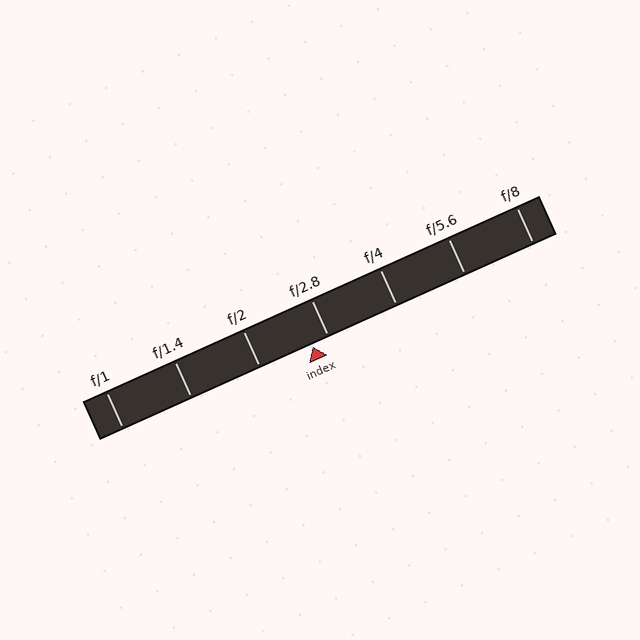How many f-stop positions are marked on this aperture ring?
There are 7 f-stop positions marked.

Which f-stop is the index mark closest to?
The index mark is closest to f/2.8.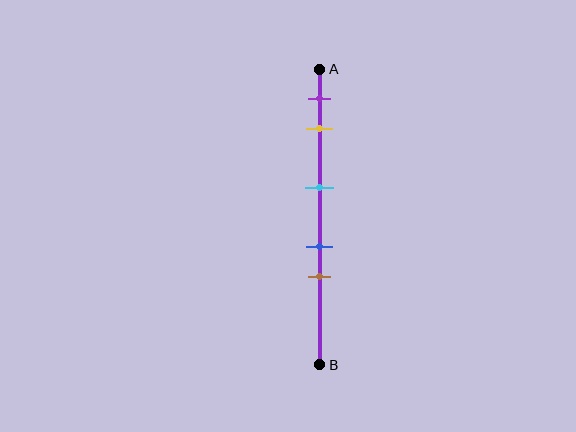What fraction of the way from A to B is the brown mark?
The brown mark is approximately 70% (0.7) of the way from A to B.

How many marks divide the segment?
There are 5 marks dividing the segment.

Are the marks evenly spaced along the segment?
No, the marks are not evenly spaced.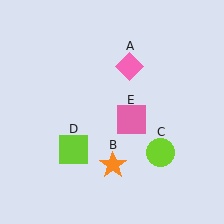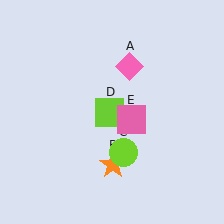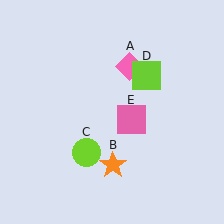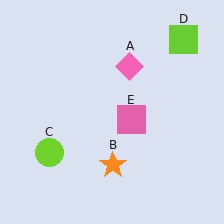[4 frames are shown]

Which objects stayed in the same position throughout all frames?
Pink diamond (object A) and orange star (object B) and pink square (object E) remained stationary.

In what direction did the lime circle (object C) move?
The lime circle (object C) moved left.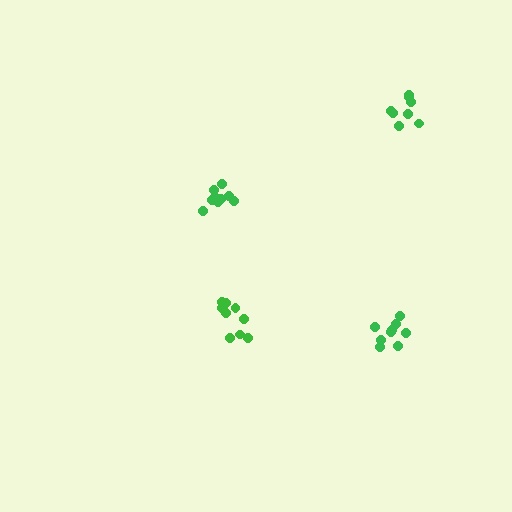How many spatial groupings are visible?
There are 4 spatial groupings.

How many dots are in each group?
Group 1: 9 dots, Group 2: 9 dots, Group 3: 8 dots, Group 4: 9 dots (35 total).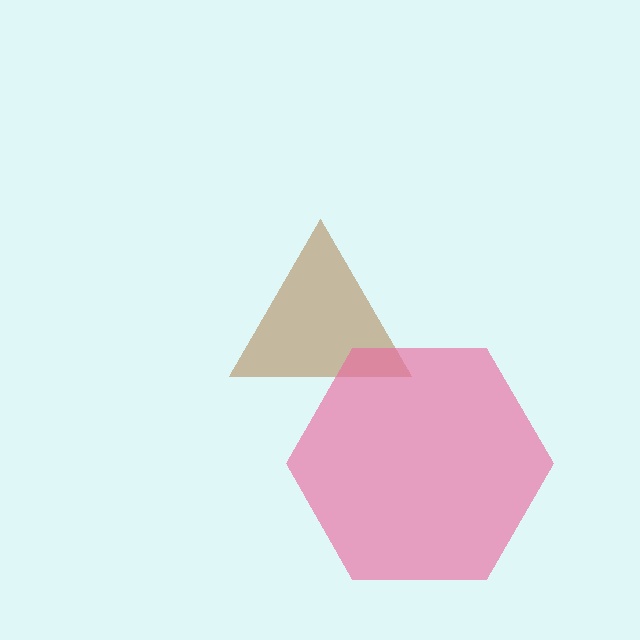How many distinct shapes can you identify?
There are 2 distinct shapes: a brown triangle, a pink hexagon.